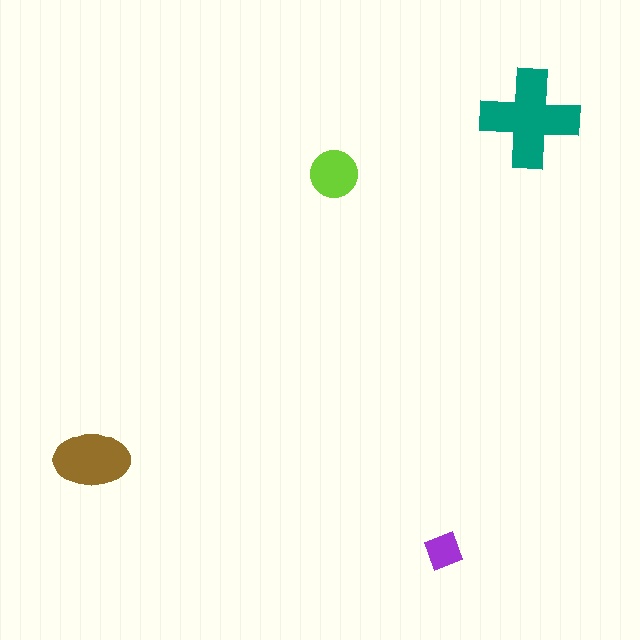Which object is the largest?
The teal cross.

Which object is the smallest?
The purple diamond.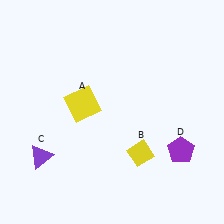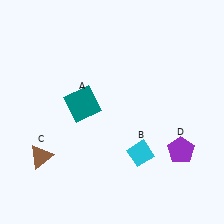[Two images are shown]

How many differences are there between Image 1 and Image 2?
There are 3 differences between the two images.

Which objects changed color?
A changed from yellow to teal. B changed from yellow to cyan. C changed from purple to brown.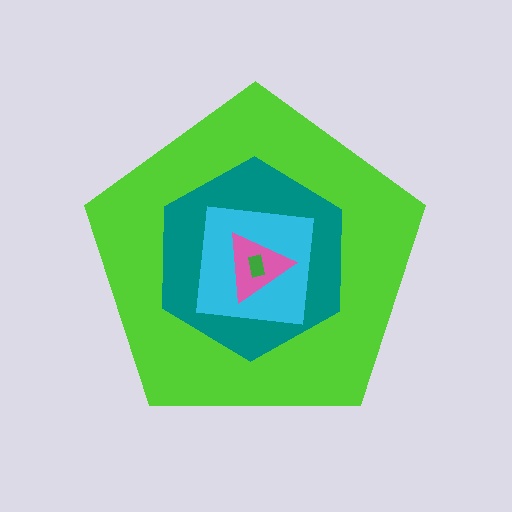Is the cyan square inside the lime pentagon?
Yes.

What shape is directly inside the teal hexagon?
The cyan square.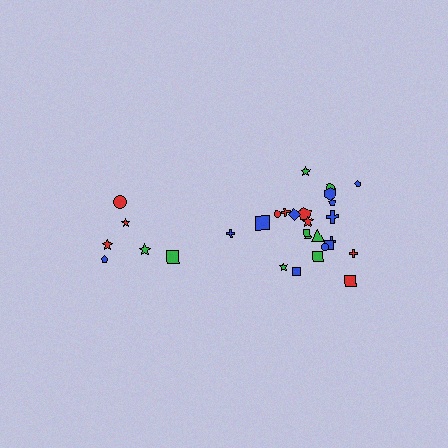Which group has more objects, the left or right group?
The right group.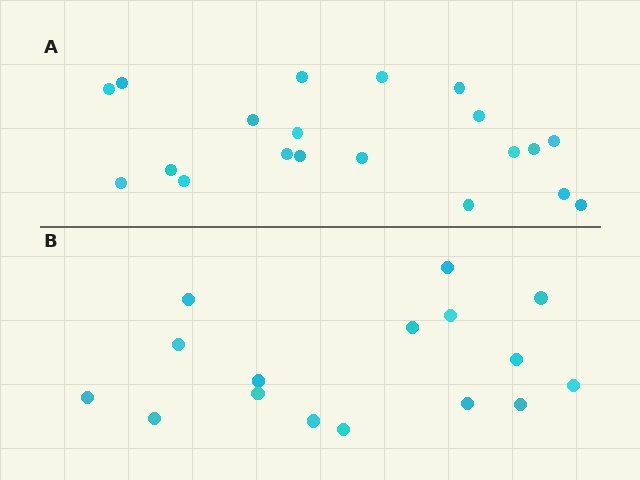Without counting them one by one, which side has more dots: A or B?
Region A (the top region) has more dots.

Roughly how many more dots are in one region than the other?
Region A has about 4 more dots than region B.